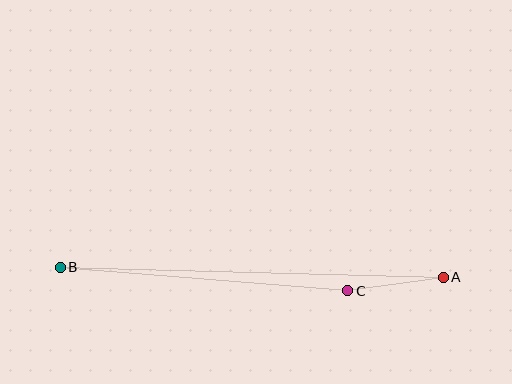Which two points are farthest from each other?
Points A and B are farthest from each other.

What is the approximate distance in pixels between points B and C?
The distance between B and C is approximately 288 pixels.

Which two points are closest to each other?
Points A and C are closest to each other.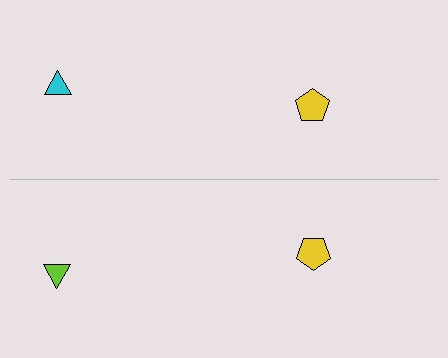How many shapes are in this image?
There are 4 shapes in this image.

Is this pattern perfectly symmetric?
No, the pattern is not perfectly symmetric. The lime triangle on the bottom side breaks the symmetry — its mirror counterpart is cyan.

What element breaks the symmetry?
The lime triangle on the bottom side breaks the symmetry — its mirror counterpart is cyan.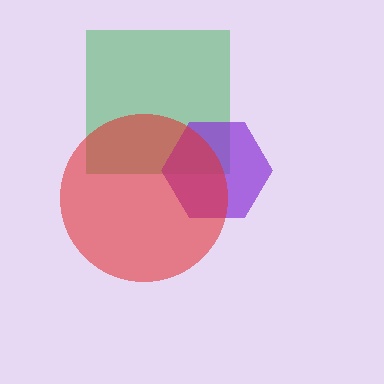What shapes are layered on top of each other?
The layered shapes are: a green square, a purple hexagon, a red circle.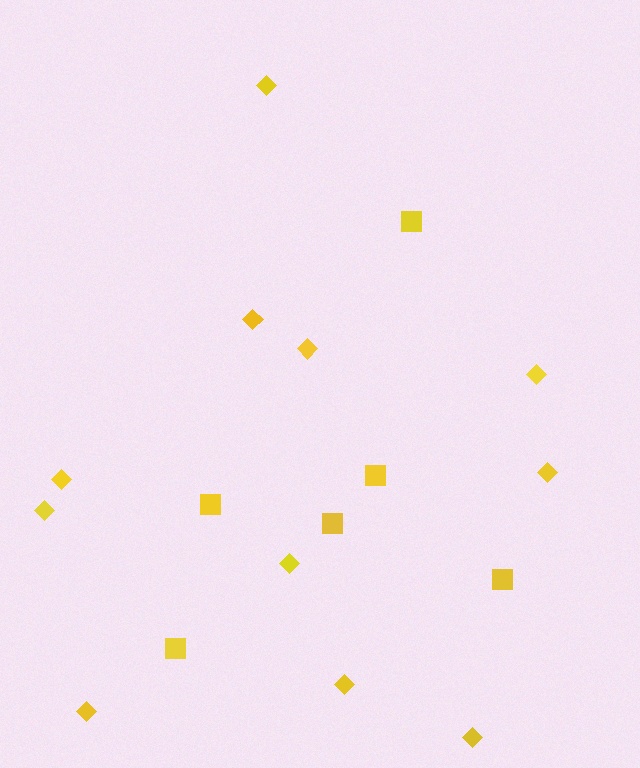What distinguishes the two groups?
There are 2 groups: one group of squares (6) and one group of diamonds (11).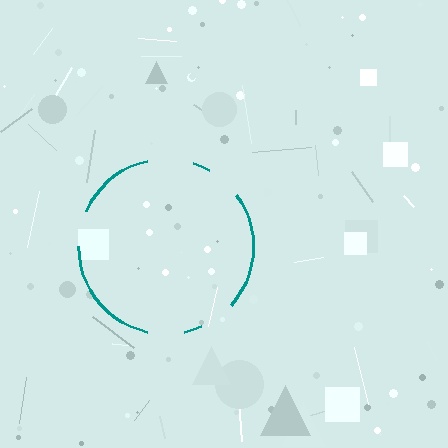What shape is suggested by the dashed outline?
The dashed outline suggests a circle.